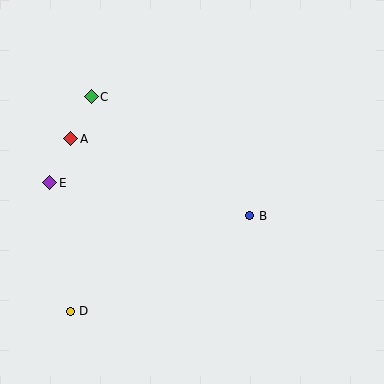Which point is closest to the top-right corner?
Point B is closest to the top-right corner.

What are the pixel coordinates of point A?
Point A is at (71, 139).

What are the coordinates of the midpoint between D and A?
The midpoint between D and A is at (71, 225).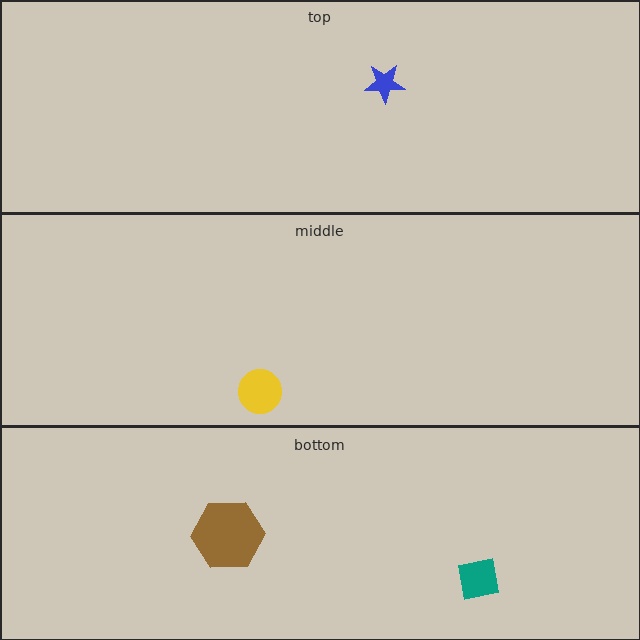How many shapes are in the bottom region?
2.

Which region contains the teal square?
The bottom region.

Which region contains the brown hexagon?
The bottom region.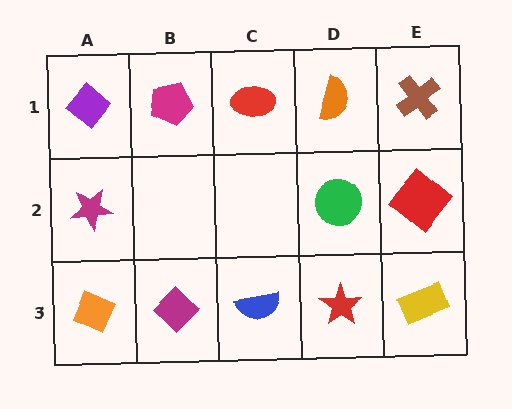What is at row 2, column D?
A green circle.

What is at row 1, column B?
A magenta pentagon.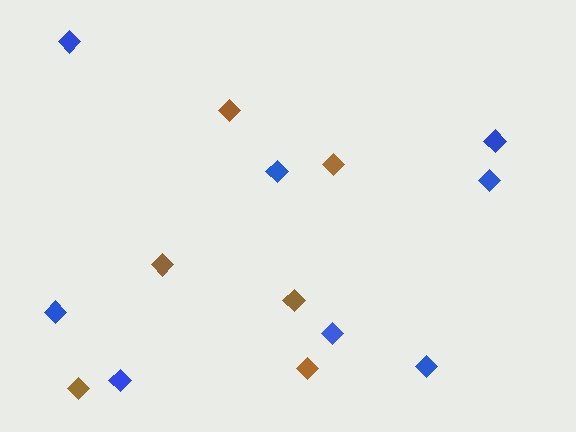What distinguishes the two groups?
There are 2 groups: one group of blue diamonds (8) and one group of brown diamonds (6).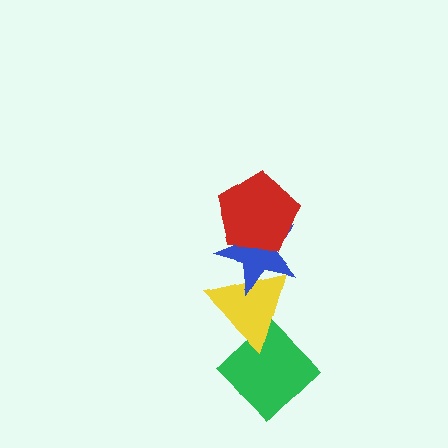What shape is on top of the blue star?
The red pentagon is on top of the blue star.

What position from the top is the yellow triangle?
The yellow triangle is 3rd from the top.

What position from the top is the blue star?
The blue star is 2nd from the top.